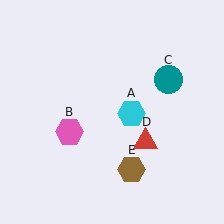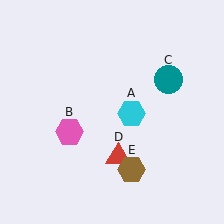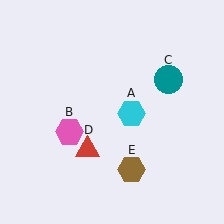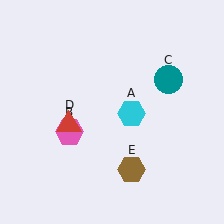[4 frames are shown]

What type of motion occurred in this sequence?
The red triangle (object D) rotated clockwise around the center of the scene.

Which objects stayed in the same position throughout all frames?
Cyan hexagon (object A) and pink hexagon (object B) and teal circle (object C) and brown hexagon (object E) remained stationary.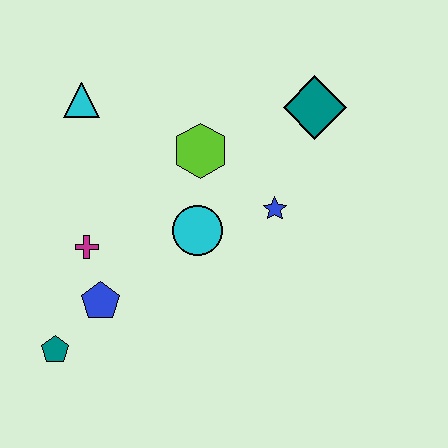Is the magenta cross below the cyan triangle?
Yes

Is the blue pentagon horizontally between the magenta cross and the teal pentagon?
No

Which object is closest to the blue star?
The cyan circle is closest to the blue star.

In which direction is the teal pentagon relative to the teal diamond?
The teal pentagon is to the left of the teal diamond.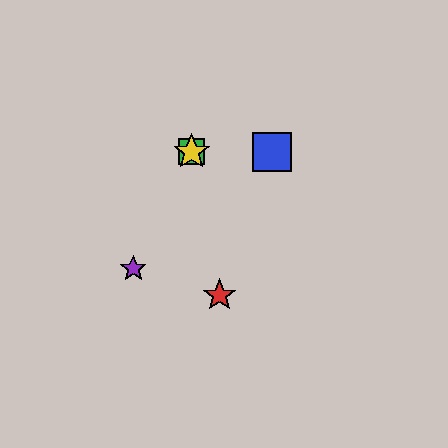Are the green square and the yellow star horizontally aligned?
Yes, both are at y≈152.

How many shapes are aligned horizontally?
3 shapes (the blue square, the green square, the yellow star) are aligned horizontally.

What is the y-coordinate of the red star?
The red star is at y≈295.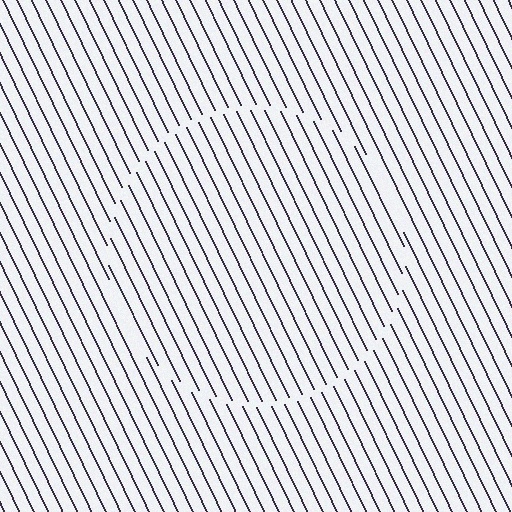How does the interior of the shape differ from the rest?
The interior of the shape contains the same grating, shifted by half a period — the contour is defined by the phase discontinuity where line-ends from the inner and outer gratings abut.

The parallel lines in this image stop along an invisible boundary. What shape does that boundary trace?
An illusory circle. The interior of the shape contains the same grating, shifted by half a period — the contour is defined by the phase discontinuity where line-ends from the inner and outer gratings abut.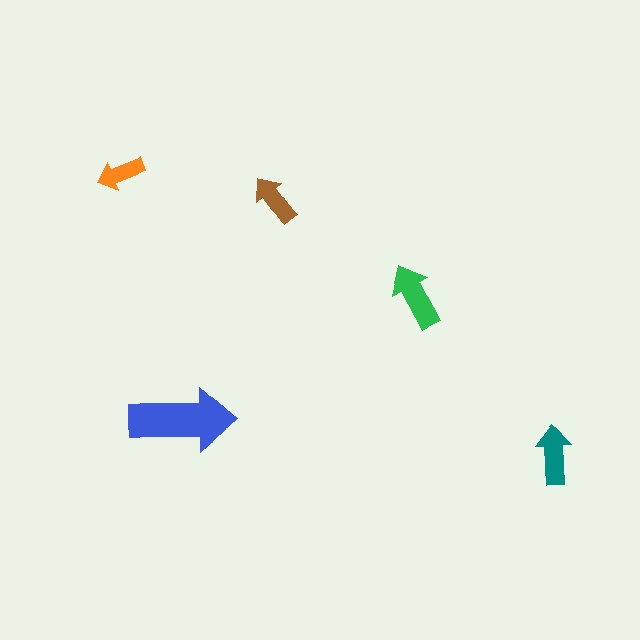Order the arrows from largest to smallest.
the blue one, the green one, the teal one, the brown one, the orange one.